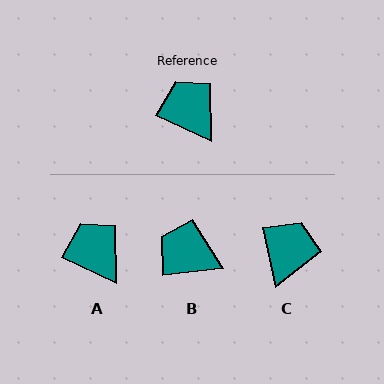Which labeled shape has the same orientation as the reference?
A.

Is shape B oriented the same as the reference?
No, it is off by about 32 degrees.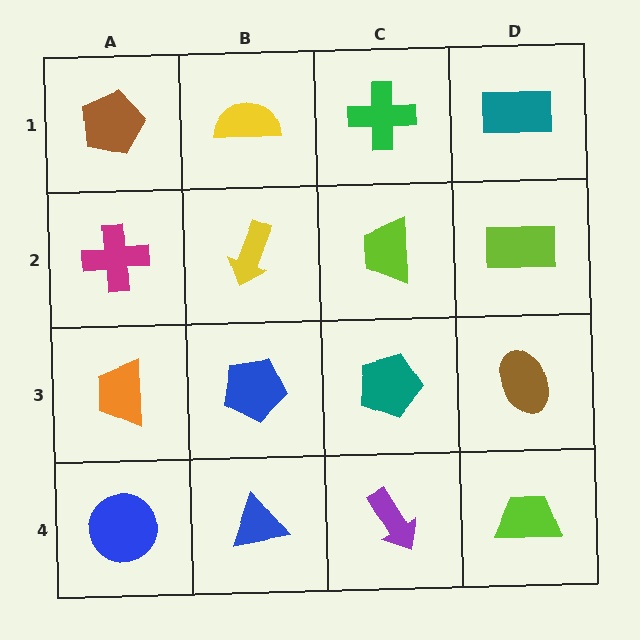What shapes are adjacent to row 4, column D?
A brown ellipse (row 3, column D), a purple arrow (row 4, column C).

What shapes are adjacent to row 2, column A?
A brown pentagon (row 1, column A), an orange trapezoid (row 3, column A), a yellow arrow (row 2, column B).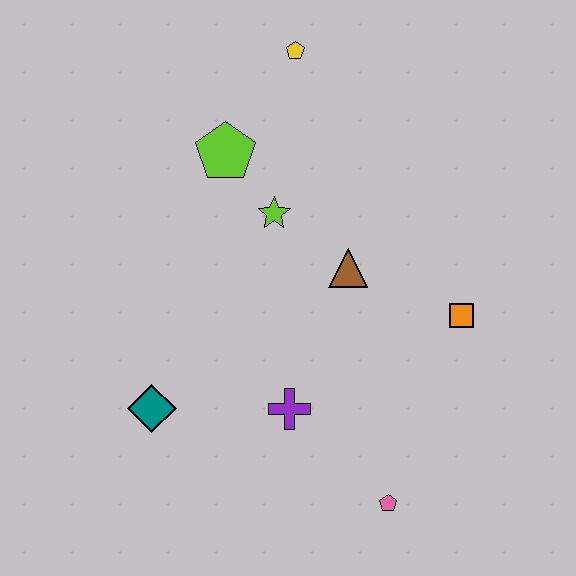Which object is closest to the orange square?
The brown triangle is closest to the orange square.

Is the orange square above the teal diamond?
Yes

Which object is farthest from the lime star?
The pink pentagon is farthest from the lime star.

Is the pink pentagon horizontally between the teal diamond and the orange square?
Yes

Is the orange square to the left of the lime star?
No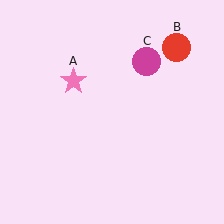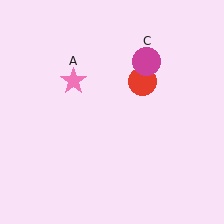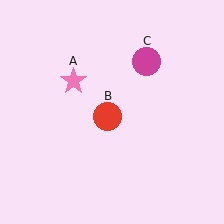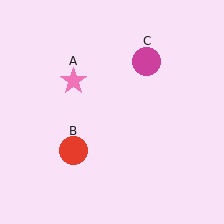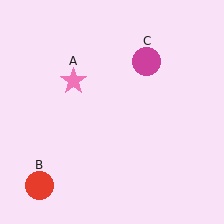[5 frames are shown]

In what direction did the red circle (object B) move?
The red circle (object B) moved down and to the left.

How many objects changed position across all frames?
1 object changed position: red circle (object B).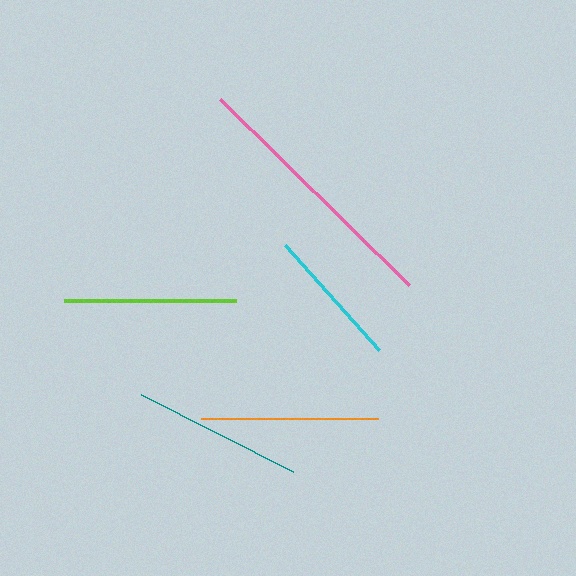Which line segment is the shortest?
The cyan line is the shortest at approximately 141 pixels.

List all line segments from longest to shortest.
From longest to shortest: pink, orange, lime, teal, cyan.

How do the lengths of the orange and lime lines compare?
The orange and lime lines are approximately the same length.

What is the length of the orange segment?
The orange segment is approximately 177 pixels long.